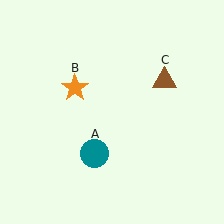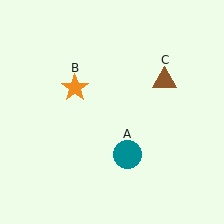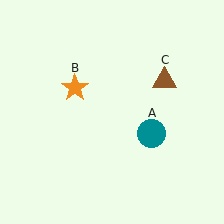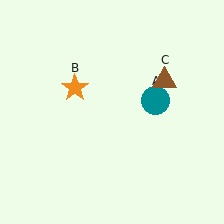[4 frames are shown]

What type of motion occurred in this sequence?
The teal circle (object A) rotated counterclockwise around the center of the scene.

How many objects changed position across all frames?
1 object changed position: teal circle (object A).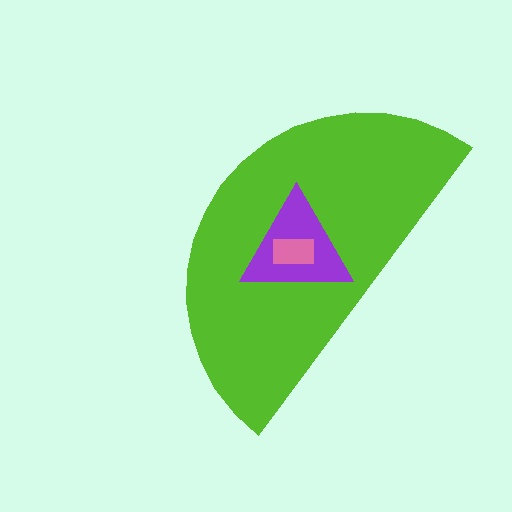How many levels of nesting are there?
3.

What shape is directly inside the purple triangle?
The pink rectangle.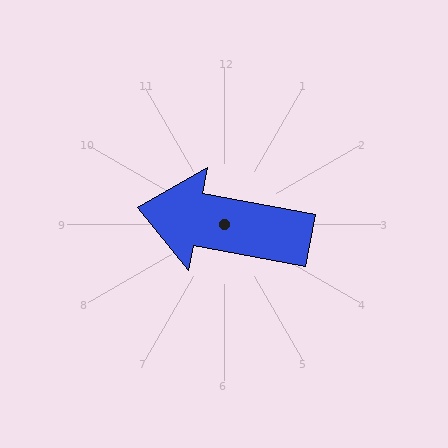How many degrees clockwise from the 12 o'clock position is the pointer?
Approximately 281 degrees.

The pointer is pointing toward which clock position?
Roughly 9 o'clock.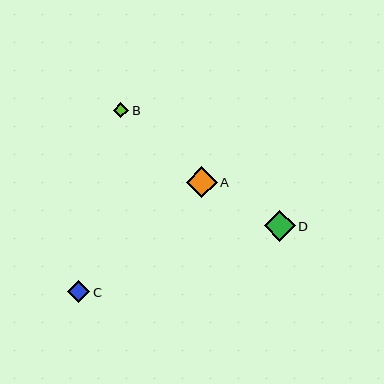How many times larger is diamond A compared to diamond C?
Diamond A is approximately 1.4 times the size of diamond C.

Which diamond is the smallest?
Diamond B is the smallest with a size of approximately 16 pixels.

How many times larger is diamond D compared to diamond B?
Diamond D is approximately 2.0 times the size of diamond B.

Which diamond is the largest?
Diamond A is the largest with a size of approximately 31 pixels.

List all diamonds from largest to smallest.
From largest to smallest: A, D, C, B.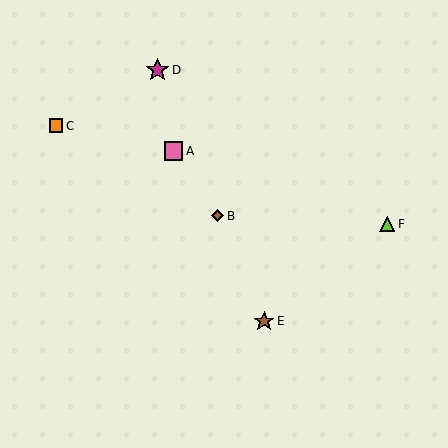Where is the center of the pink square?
The center of the pink square is at (174, 151).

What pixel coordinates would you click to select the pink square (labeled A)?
Click at (174, 151) to select the pink square A.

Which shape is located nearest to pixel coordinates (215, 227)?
The brown diamond (labeled B) at (218, 216) is nearest to that location.